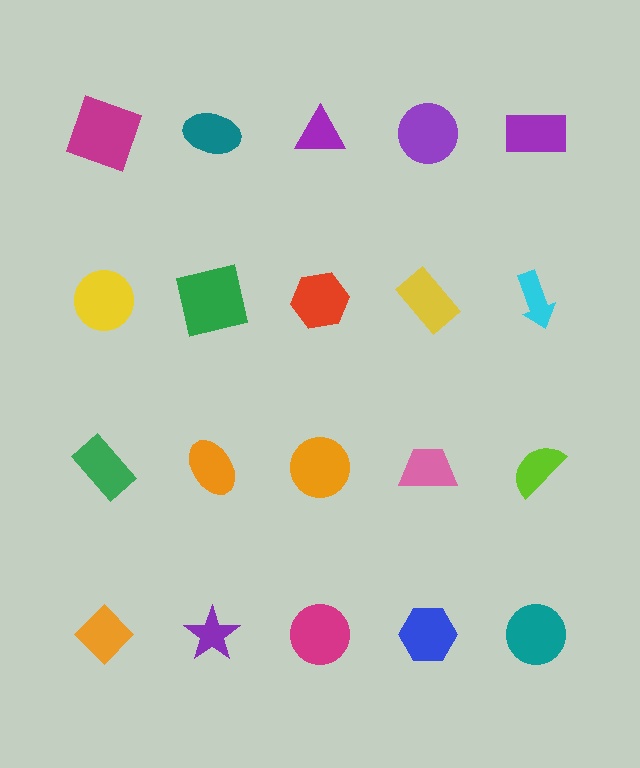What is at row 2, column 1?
A yellow circle.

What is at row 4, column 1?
An orange diamond.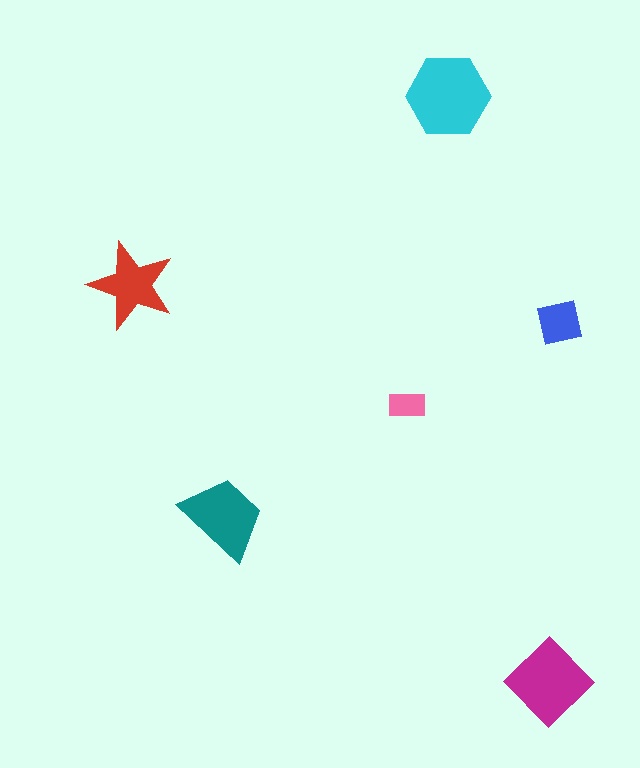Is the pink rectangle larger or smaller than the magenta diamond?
Smaller.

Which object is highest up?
The cyan hexagon is topmost.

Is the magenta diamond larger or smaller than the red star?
Larger.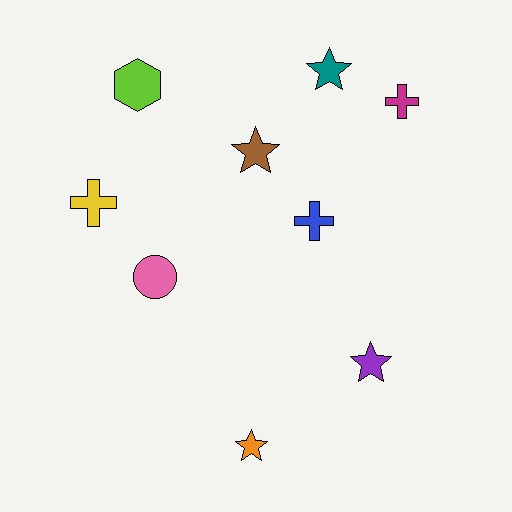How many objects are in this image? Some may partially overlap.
There are 9 objects.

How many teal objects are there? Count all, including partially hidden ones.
There is 1 teal object.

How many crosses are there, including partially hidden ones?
There are 3 crosses.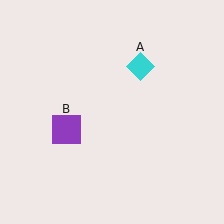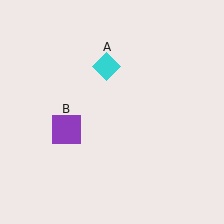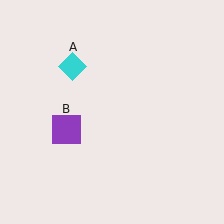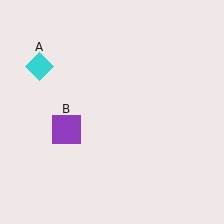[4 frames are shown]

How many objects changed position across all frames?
1 object changed position: cyan diamond (object A).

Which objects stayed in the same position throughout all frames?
Purple square (object B) remained stationary.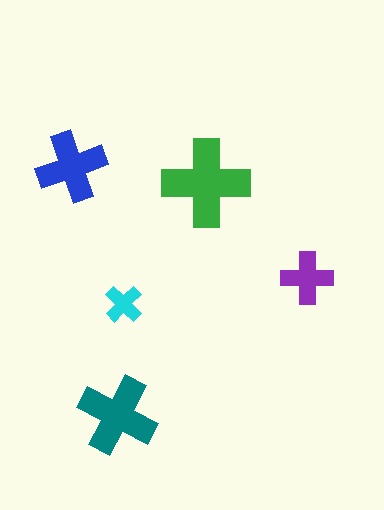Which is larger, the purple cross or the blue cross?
The blue one.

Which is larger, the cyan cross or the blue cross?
The blue one.